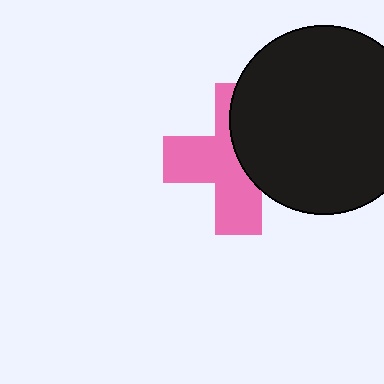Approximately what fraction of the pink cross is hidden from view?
Roughly 44% of the pink cross is hidden behind the black circle.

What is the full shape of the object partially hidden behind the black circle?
The partially hidden object is a pink cross.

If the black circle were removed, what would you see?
You would see the complete pink cross.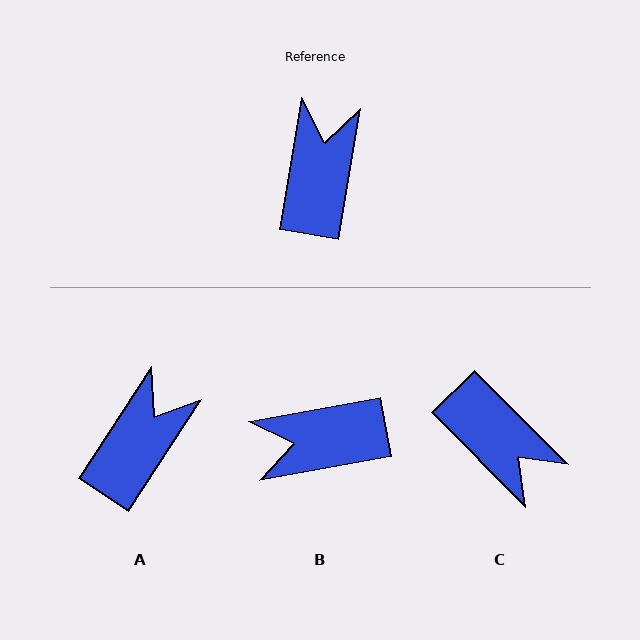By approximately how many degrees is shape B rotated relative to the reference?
Approximately 110 degrees counter-clockwise.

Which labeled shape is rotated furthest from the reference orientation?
C, about 125 degrees away.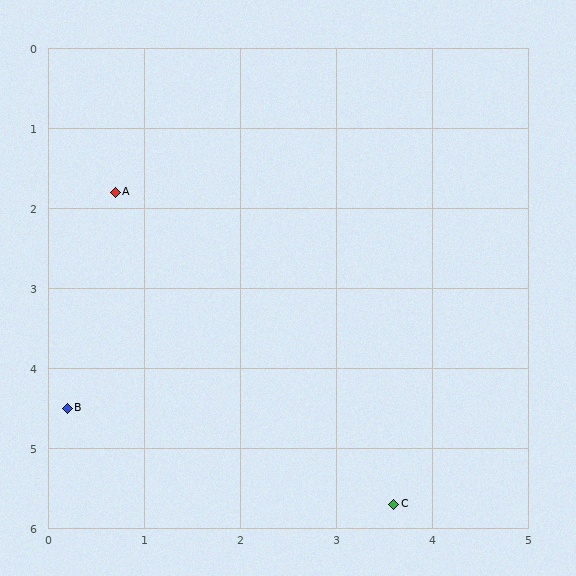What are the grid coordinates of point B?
Point B is at approximately (0.2, 4.5).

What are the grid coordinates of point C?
Point C is at approximately (3.6, 5.7).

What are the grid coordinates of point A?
Point A is at approximately (0.7, 1.8).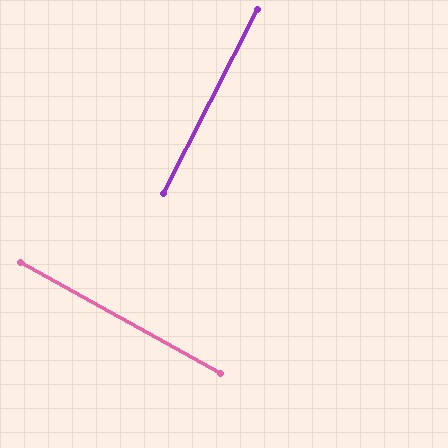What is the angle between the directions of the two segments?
Approximately 88 degrees.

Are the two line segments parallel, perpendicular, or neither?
Perpendicular — they meet at approximately 88°.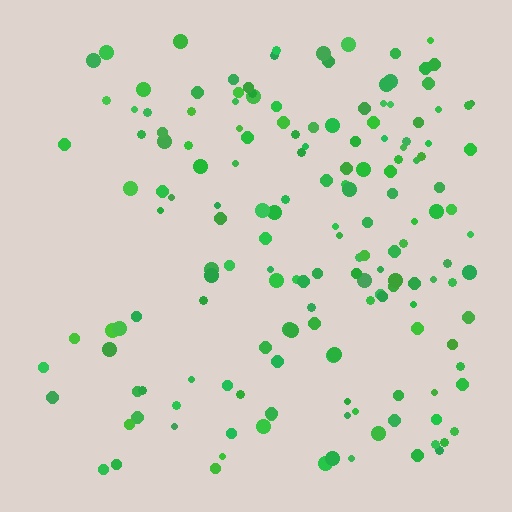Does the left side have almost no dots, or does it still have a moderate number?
Still a moderate number, just noticeably fewer than the right.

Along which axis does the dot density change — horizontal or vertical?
Horizontal.